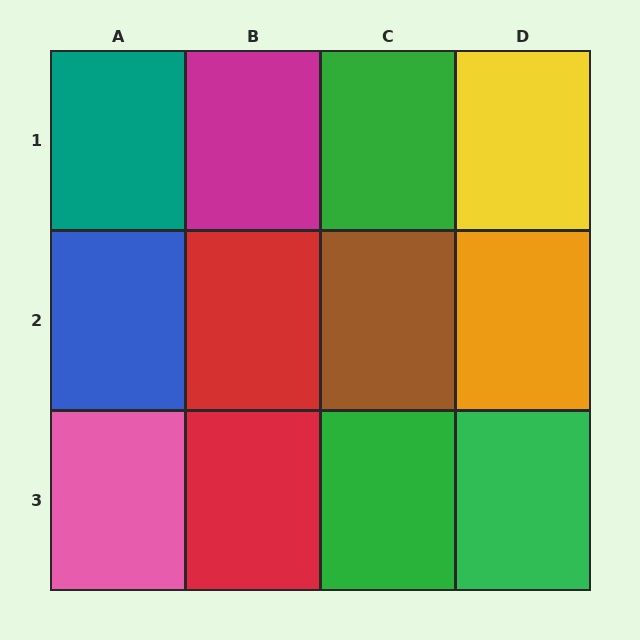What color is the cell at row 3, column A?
Pink.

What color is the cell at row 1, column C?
Green.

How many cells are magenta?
1 cell is magenta.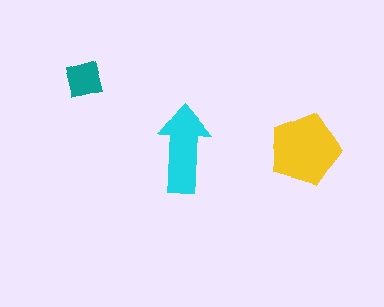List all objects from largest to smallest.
The yellow pentagon, the cyan arrow, the teal square.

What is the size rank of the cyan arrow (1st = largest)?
2nd.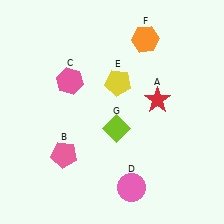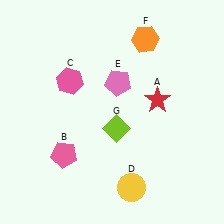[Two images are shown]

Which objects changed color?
D changed from pink to yellow. E changed from yellow to pink.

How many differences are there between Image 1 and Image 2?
There are 2 differences between the two images.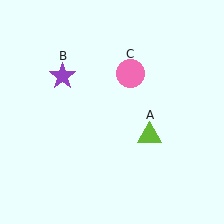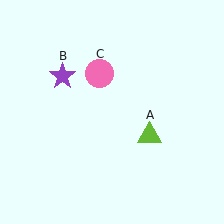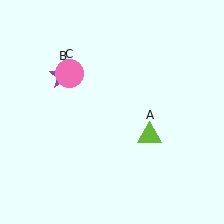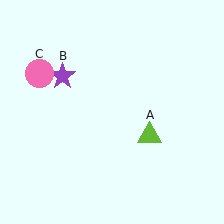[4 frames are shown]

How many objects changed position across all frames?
1 object changed position: pink circle (object C).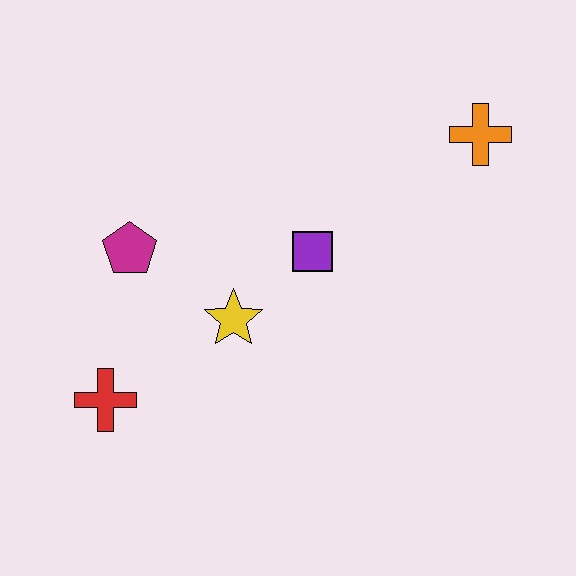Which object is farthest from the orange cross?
The red cross is farthest from the orange cross.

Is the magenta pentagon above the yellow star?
Yes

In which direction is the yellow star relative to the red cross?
The yellow star is to the right of the red cross.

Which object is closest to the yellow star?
The purple square is closest to the yellow star.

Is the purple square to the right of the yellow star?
Yes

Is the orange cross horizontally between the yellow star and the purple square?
No